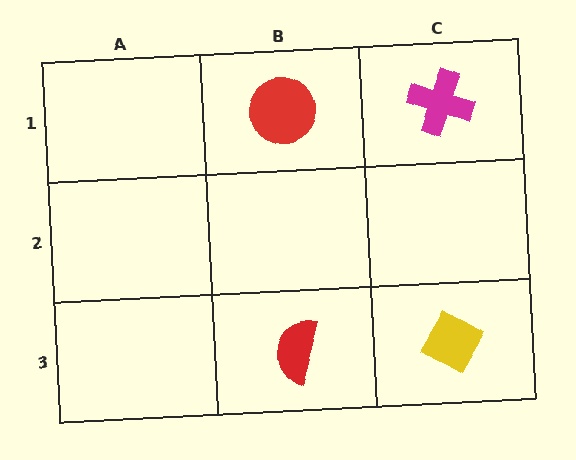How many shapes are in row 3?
2 shapes.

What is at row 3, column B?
A red semicircle.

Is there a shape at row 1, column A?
No, that cell is empty.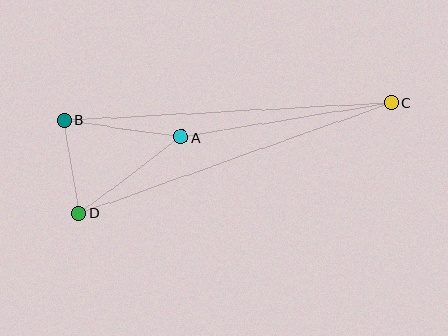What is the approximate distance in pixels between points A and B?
The distance between A and B is approximately 118 pixels.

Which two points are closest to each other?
Points B and D are closest to each other.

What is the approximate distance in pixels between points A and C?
The distance between A and C is approximately 213 pixels.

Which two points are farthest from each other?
Points C and D are farthest from each other.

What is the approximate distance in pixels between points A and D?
The distance between A and D is approximately 128 pixels.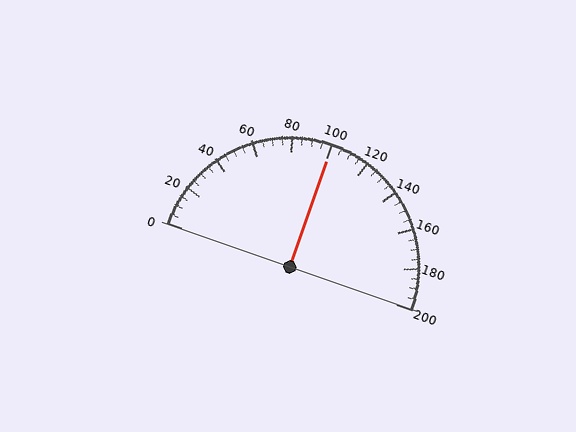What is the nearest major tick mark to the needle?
The nearest major tick mark is 100.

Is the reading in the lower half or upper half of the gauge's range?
The reading is in the upper half of the range (0 to 200).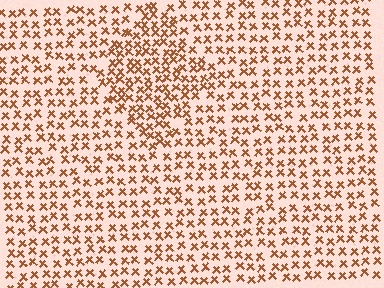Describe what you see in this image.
The image contains small brown elements arranged at two different densities. A diamond-shaped region is visible where the elements are more densely packed than the surrounding area.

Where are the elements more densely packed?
The elements are more densely packed inside the diamond boundary.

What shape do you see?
I see a diamond.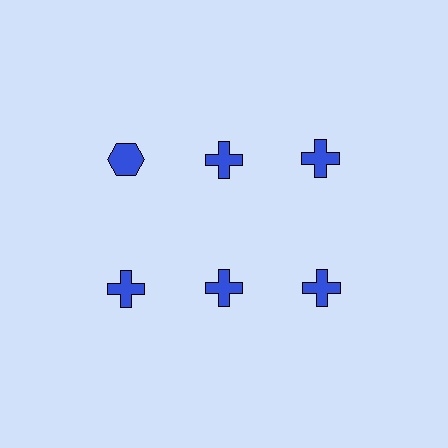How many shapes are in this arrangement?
There are 6 shapes arranged in a grid pattern.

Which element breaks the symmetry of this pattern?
The blue hexagon in the top row, leftmost column breaks the symmetry. All other shapes are blue crosses.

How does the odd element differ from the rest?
It has a different shape: hexagon instead of cross.